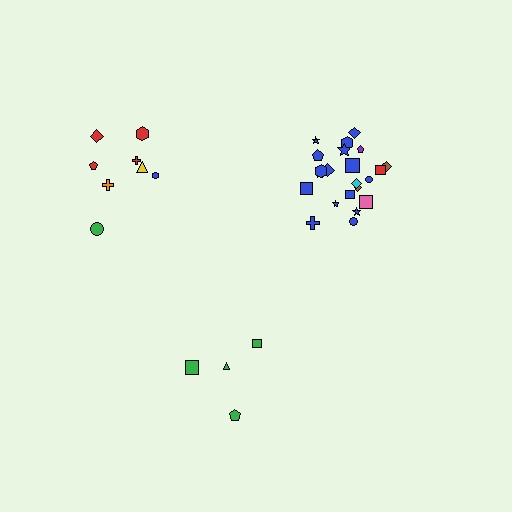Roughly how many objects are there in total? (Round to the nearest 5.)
Roughly 35 objects in total.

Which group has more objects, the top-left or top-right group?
The top-right group.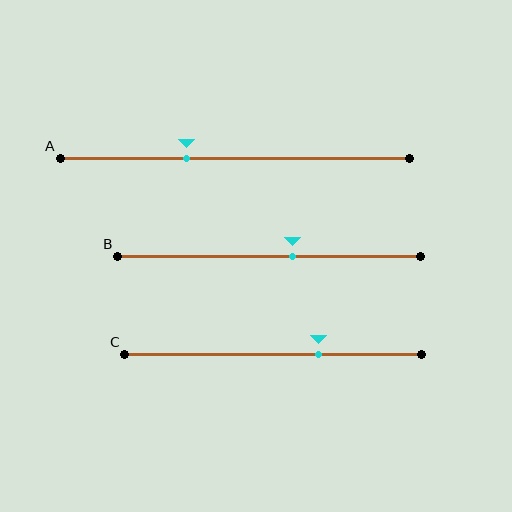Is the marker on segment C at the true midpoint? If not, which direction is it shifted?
No, the marker on segment C is shifted to the right by about 15% of the segment length.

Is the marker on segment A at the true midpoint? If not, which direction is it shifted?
No, the marker on segment A is shifted to the left by about 14% of the segment length.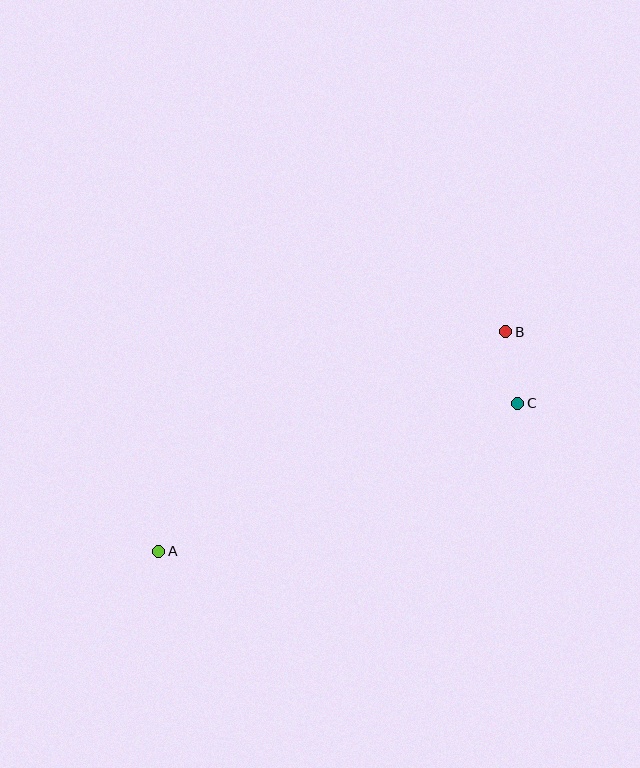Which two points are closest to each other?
Points B and C are closest to each other.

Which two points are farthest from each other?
Points A and B are farthest from each other.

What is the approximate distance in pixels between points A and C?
The distance between A and C is approximately 388 pixels.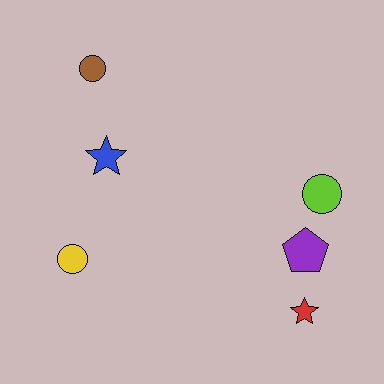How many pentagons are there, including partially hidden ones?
There is 1 pentagon.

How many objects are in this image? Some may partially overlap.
There are 6 objects.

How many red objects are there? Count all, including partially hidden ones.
There is 1 red object.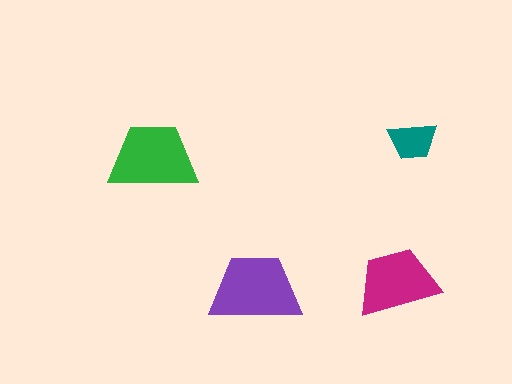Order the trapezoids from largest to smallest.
the purple one, the green one, the magenta one, the teal one.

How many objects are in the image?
There are 4 objects in the image.